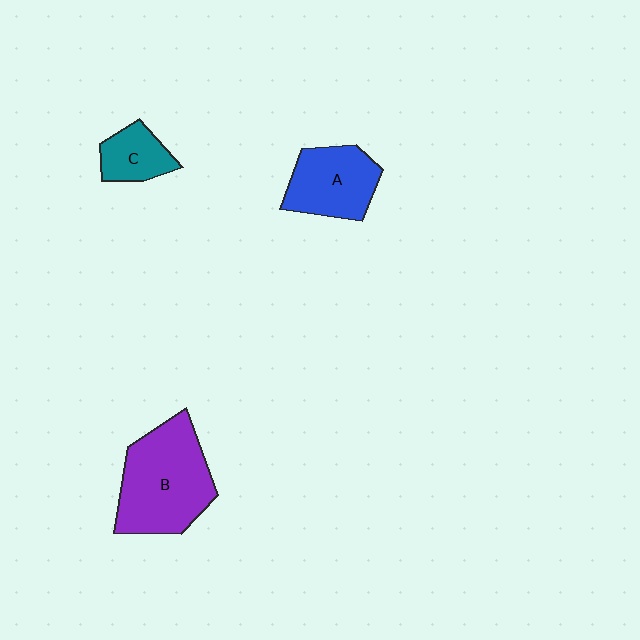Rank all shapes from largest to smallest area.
From largest to smallest: B (purple), A (blue), C (teal).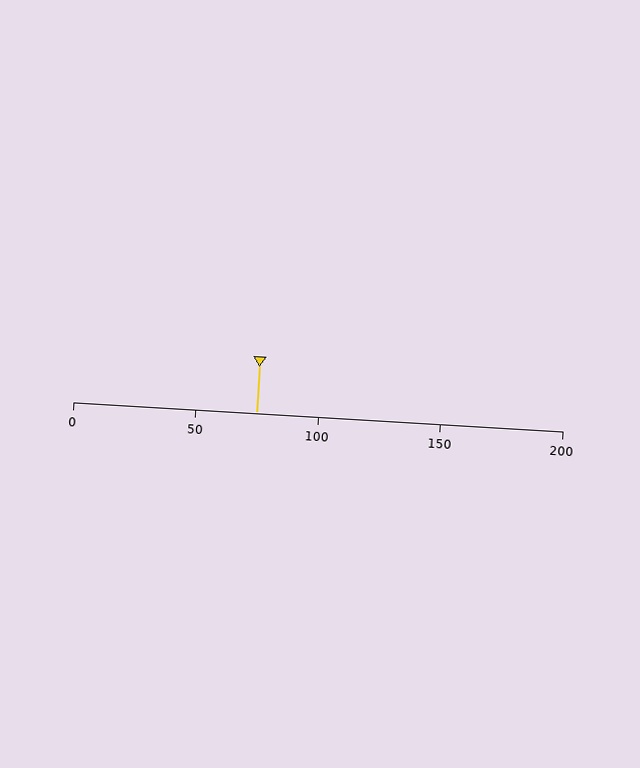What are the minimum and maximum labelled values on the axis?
The axis runs from 0 to 200.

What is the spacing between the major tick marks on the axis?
The major ticks are spaced 50 apart.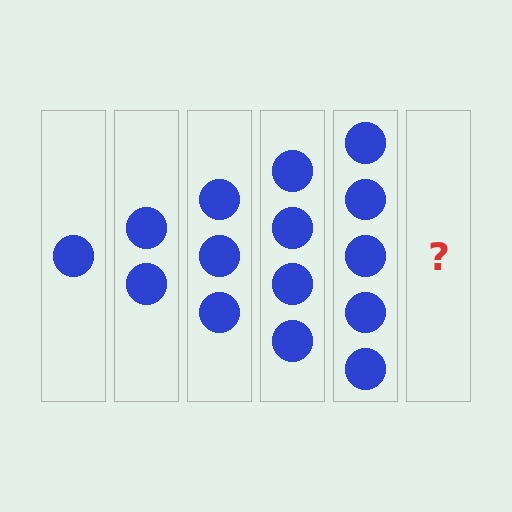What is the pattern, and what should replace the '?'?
The pattern is that each step adds one more circle. The '?' should be 6 circles.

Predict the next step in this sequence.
The next step is 6 circles.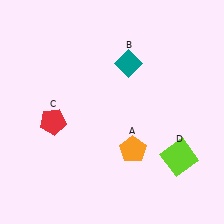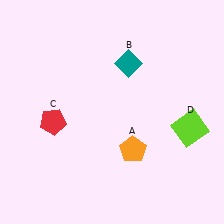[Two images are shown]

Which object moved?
The lime square (D) moved up.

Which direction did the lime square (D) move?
The lime square (D) moved up.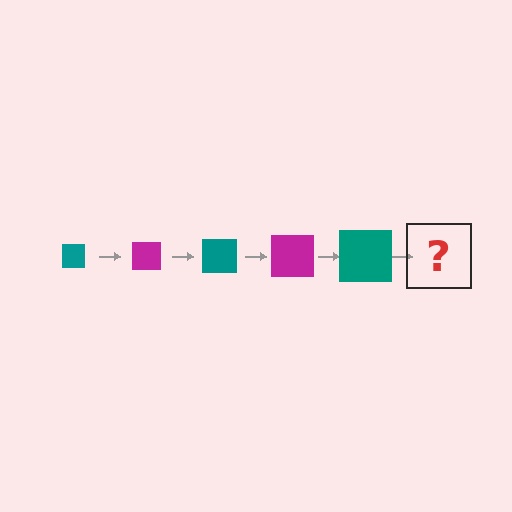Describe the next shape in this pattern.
It should be a magenta square, larger than the previous one.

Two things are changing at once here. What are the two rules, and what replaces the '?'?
The two rules are that the square grows larger each step and the color cycles through teal and magenta. The '?' should be a magenta square, larger than the previous one.